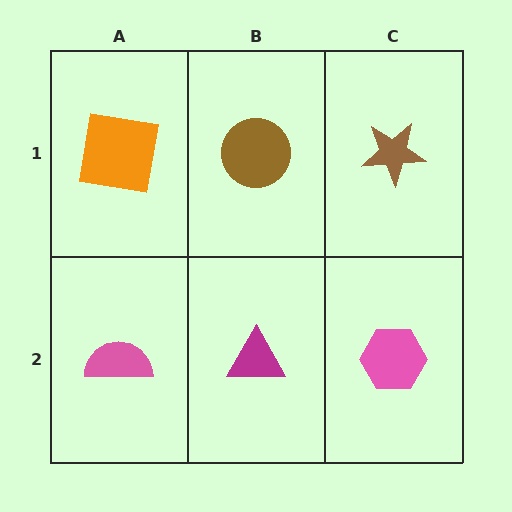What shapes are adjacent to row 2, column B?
A brown circle (row 1, column B), a pink semicircle (row 2, column A), a pink hexagon (row 2, column C).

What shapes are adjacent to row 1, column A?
A pink semicircle (row 2, column A), a brown circle (row 1, column B).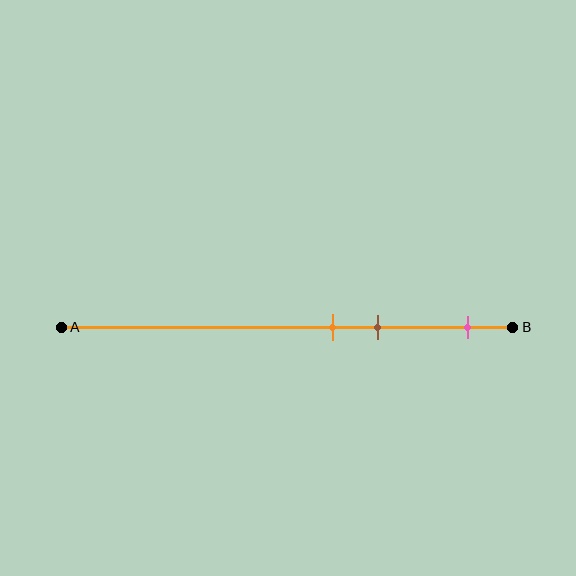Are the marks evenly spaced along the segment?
No, the marks are not evenly spaced.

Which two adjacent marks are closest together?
The orange and brown marks are the closest adjacent pair.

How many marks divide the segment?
There are 3 marks dividing the segment.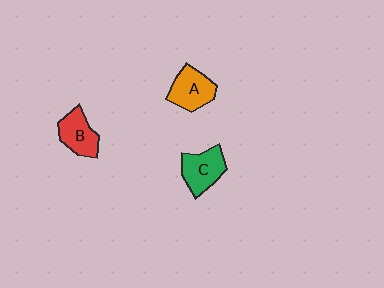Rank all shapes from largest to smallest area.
From largest to smallest: C (green), A (orange), B (red).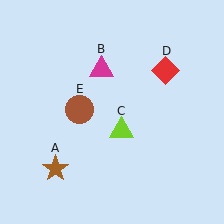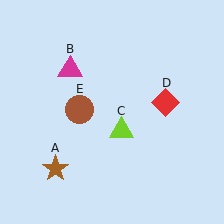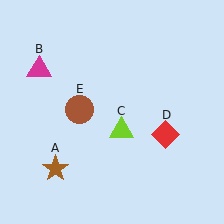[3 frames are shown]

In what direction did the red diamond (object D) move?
The red diamond (object D) moved down.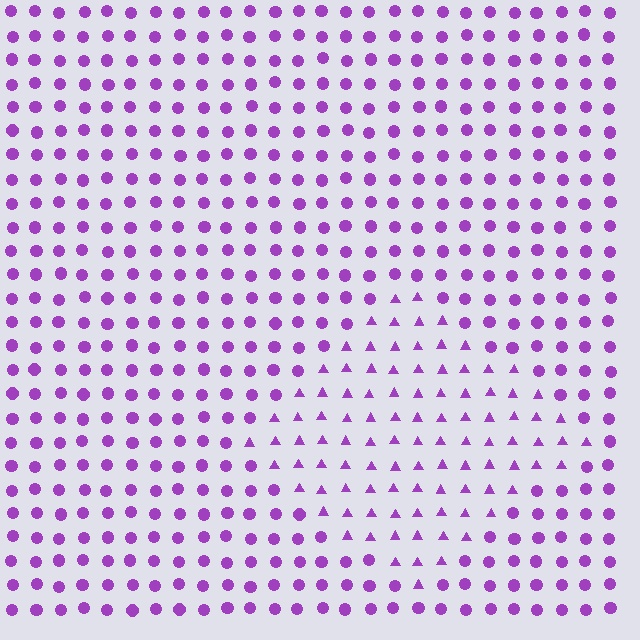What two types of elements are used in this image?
The image uses triangles inside the diamond region and circles outside it.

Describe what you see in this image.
The image is filled with small purple elements arranged in a uniform grid. A diamond-shaped region contains triangles, while the surrounding area contains circles. The boundary is defined purely by the change in element shape.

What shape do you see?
I see a diamond.